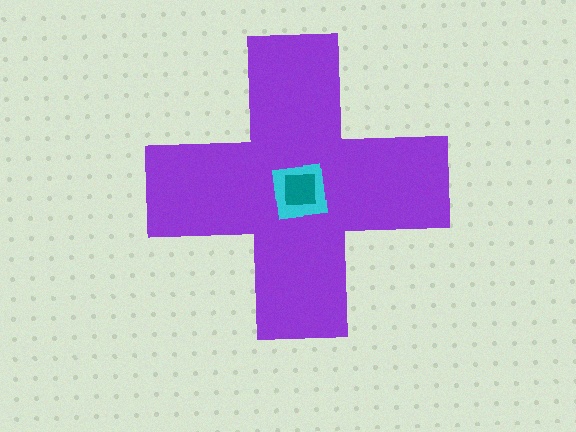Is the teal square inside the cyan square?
Yes.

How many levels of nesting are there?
3.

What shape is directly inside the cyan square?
The teal square.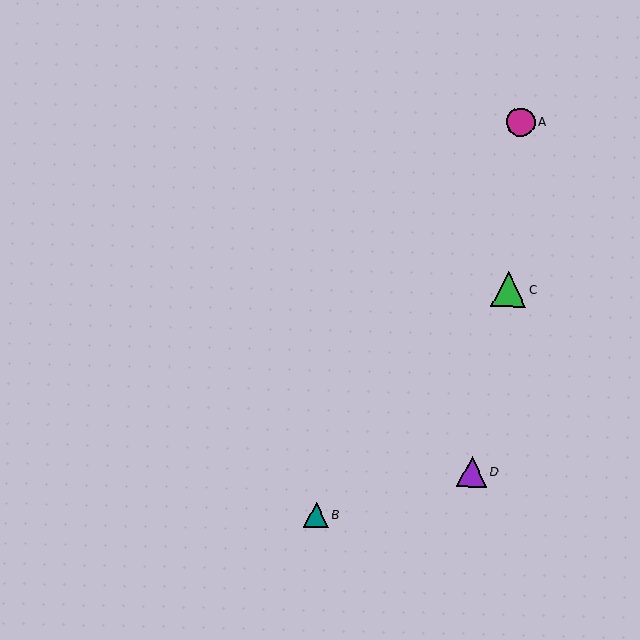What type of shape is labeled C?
Shape C is a green triangle.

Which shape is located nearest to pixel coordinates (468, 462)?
The purple triangle (labeled D) at (472, 472) is nearest to that location.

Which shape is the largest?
The green triangle (labeled C) is the largest.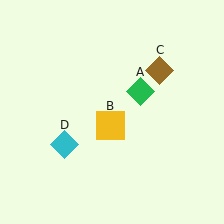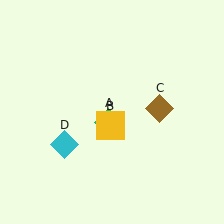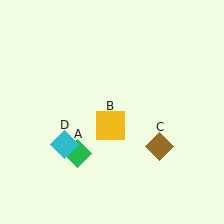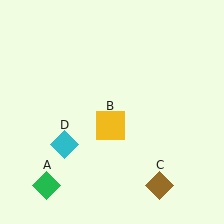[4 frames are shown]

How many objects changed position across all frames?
2 objects changed position: green diamond (object A), brown diamond (object C).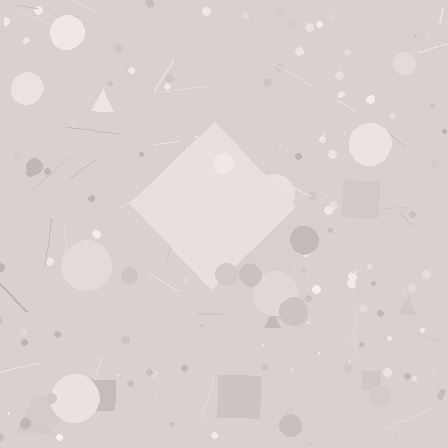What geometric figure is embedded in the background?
A diamond is embedded in the background.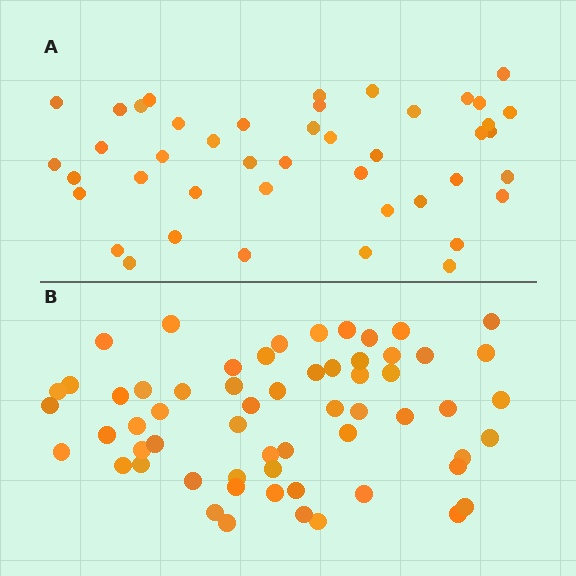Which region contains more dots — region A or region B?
Region B (the bottom region) has more dots.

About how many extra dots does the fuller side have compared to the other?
Region B has approximately 15 more dots than region A.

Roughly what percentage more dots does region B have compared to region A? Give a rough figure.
About 35% more.